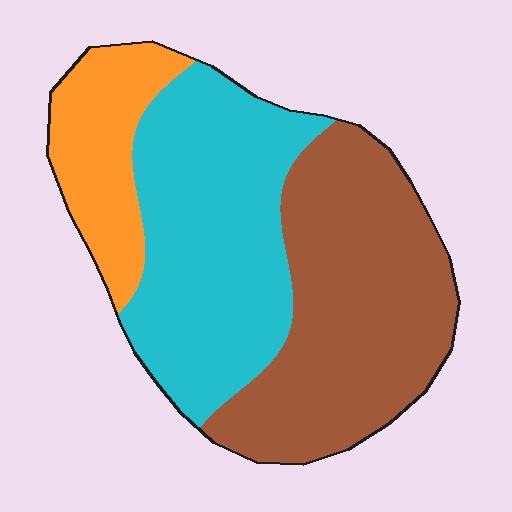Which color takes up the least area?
Orange, at roughly 15%.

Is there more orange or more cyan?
Cyan.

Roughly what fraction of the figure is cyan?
Cyan covers about 40% of the figure.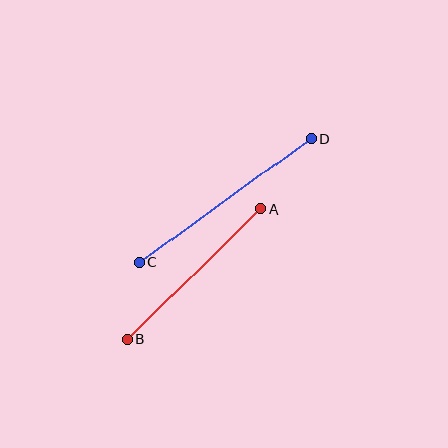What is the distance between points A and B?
The distance is approximately 186 pixels.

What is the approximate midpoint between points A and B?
The midpoint is at approximately (194, 274) pixels.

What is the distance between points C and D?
The distance is approximately 212 pixels.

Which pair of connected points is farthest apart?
Points C and D are farthest apart.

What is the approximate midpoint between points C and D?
The midpoint is at approximately (225, 201) pixels.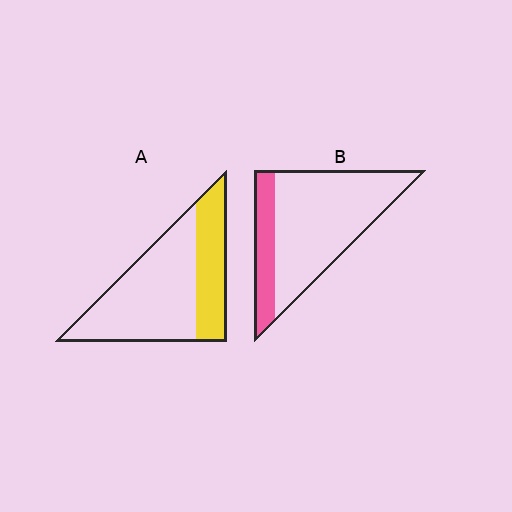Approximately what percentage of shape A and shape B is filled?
A is approximately 35% and B is approximately 25%.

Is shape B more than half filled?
No.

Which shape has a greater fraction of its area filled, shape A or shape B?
Shape A.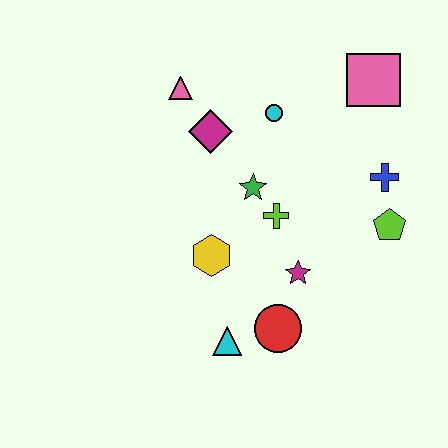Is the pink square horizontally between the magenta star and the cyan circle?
No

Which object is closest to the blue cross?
The lime pentagon is closest to the blue cross.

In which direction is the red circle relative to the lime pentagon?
The red circle is to the left of the lime pentagon.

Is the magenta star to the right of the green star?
Yes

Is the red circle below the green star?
Yes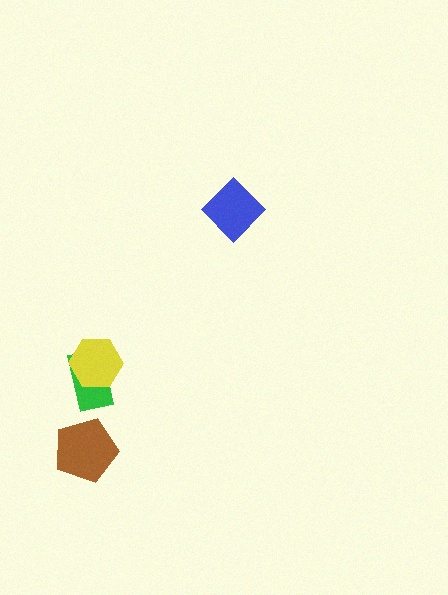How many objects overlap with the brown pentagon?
0 objects overlap with the brown pentagon.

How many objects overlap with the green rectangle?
1 object overlaps with the green rectangle.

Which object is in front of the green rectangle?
The yellow hexagon is in front of the green rectangle.